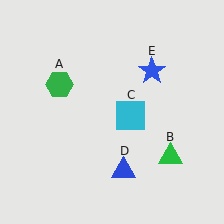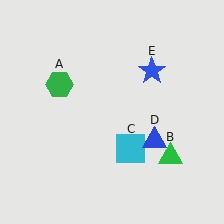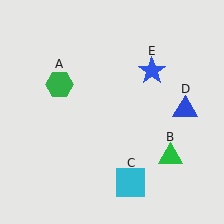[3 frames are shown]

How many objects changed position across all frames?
2 objects changed position: cyan square (object C), blue triangle (object D).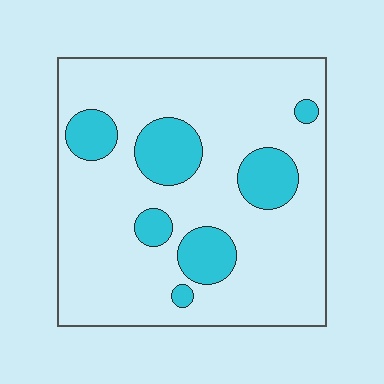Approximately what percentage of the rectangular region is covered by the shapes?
Approximately 20%.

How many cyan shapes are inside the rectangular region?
7.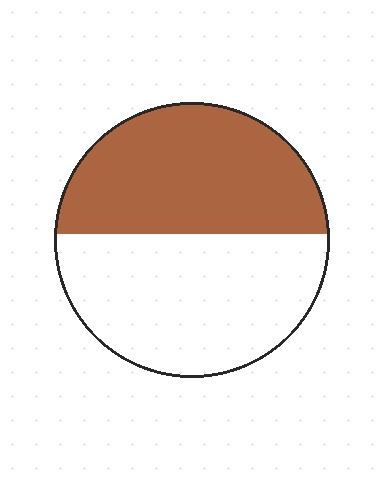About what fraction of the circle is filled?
About one half (1/2).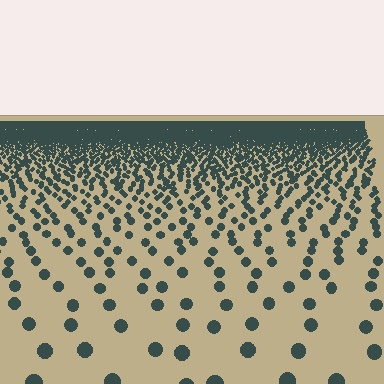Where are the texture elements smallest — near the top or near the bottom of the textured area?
Near the top.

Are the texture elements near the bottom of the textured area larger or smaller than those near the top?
Larger. Near the bottom, elements are closer to the viewer and appear at a bigger on-screen size.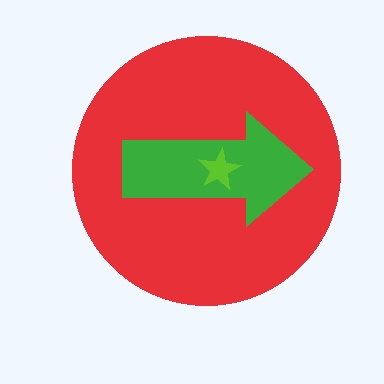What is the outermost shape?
The red circle.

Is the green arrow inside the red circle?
Yes.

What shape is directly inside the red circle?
The green arrow.